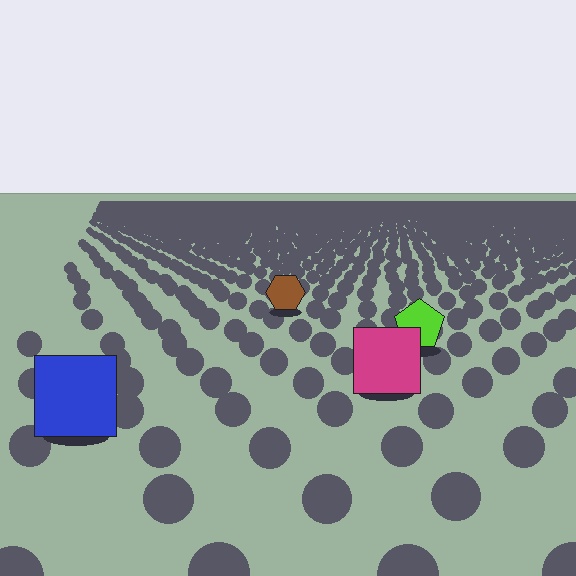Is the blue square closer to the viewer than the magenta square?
Yes. The blue square is closer — you can tell from the texture gradient: the ground texture is coarser near it.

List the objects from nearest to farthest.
From nearest to farthest: the blue square, the magenta square, the lime pentagon, the brown hexagon.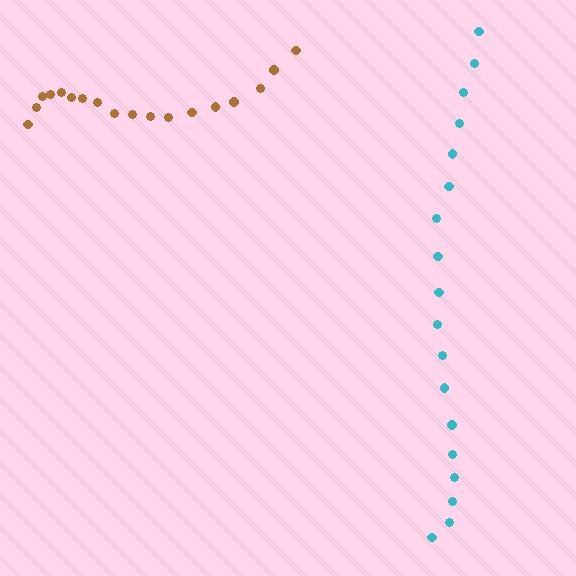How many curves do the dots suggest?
There are 2 distinct paths.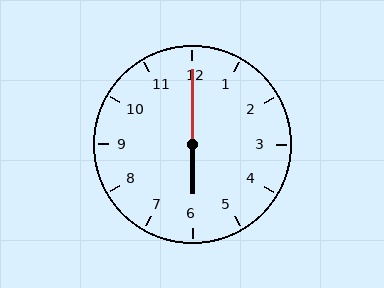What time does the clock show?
6:00.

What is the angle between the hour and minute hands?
Approximately 180 degrees.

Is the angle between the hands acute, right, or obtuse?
It is obtuse.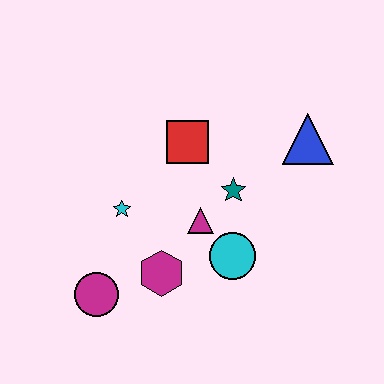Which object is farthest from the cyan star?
The blue triangle is farthest from the cyan star.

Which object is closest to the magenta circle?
The magenta hexagon is closest to the magenta circle.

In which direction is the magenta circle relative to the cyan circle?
The magenta circle is to the left of the cyan circle.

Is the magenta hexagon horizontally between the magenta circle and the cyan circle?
Yes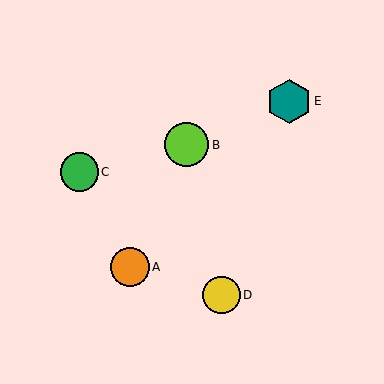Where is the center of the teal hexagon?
The center of the teal hexagon is at (289, 101).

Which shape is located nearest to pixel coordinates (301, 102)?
The teal hexagon (labeled E) at (289, 101) is nearest to that location.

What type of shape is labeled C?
Shape C is a green circle.